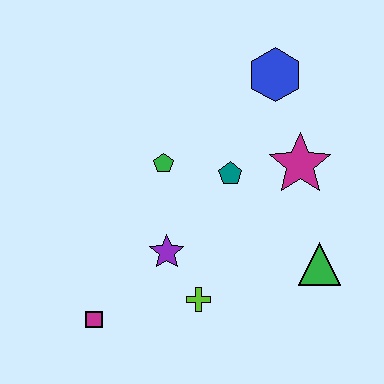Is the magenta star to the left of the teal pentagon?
No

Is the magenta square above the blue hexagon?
No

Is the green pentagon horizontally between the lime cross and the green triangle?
No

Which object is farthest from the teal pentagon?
The magenta square is farthest from the teal pentagon.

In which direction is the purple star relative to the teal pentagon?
The purple star is below the teal pentagon.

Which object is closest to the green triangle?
The magenta star is closest to the green triangle.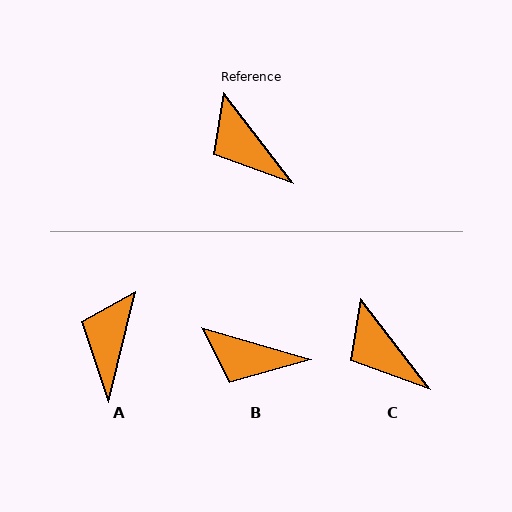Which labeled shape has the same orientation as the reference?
C.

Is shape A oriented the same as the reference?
No, it is off by about 51 degrees.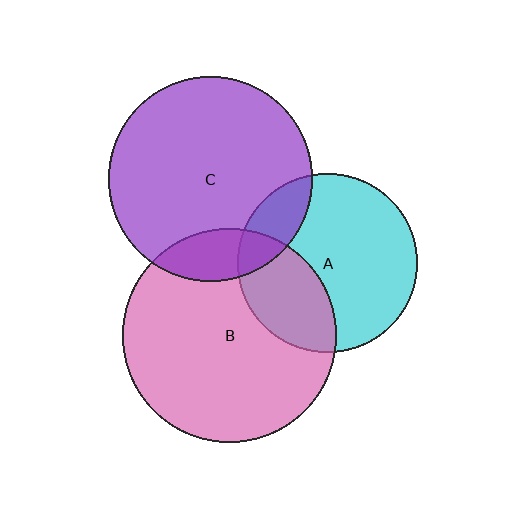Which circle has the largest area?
Circle B (pink).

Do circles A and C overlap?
Yes.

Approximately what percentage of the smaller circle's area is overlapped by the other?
Approximately 15%.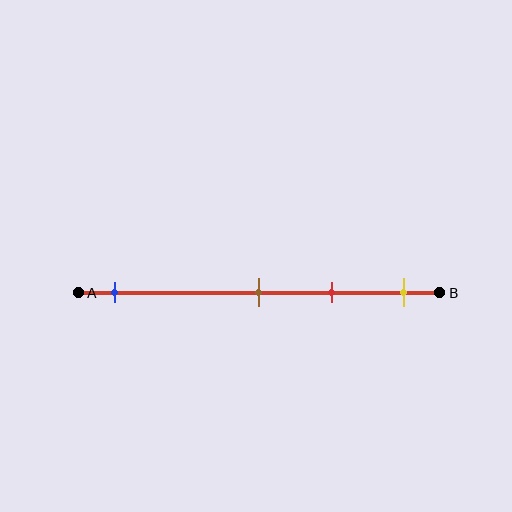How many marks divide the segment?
There are 4 marks dividing the segment.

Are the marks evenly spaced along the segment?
No, the marks are not evenly spaced.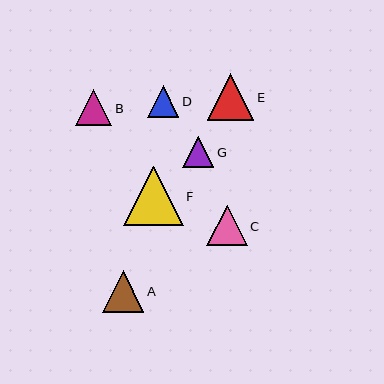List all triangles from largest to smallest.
From largest to smallest: F, E, A, C, B, D, G.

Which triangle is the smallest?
Triangle G is the smallest with a size of approximately 31 pixels.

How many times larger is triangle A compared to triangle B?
Triangle A is approximately 1.1 times the size of triangle B.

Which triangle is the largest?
Triangle F is the largest with a size of approximately 60 pixels.